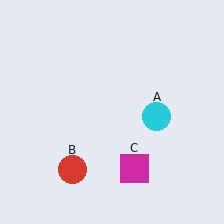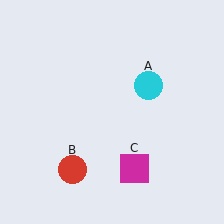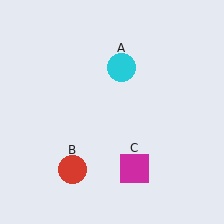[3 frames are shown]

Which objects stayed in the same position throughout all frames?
Red circle (object B) and magenta square (object C) remained stationary.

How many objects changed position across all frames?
1 object changed position: cyan circle (object A).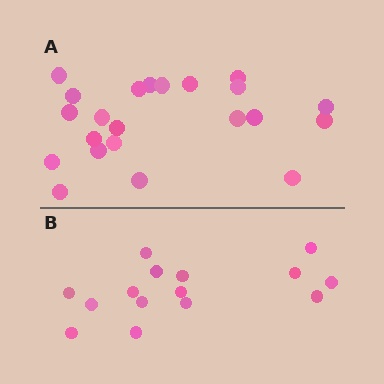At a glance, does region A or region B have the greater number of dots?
Region A (the top region) has more dots.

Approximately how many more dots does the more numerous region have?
Region A has roughly 8 or so more dots than region B.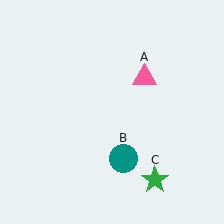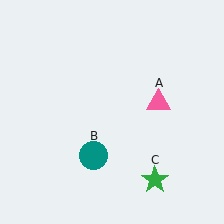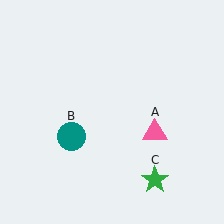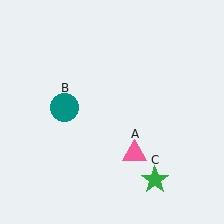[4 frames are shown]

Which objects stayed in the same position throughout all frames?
Green star (object C) remained stationary.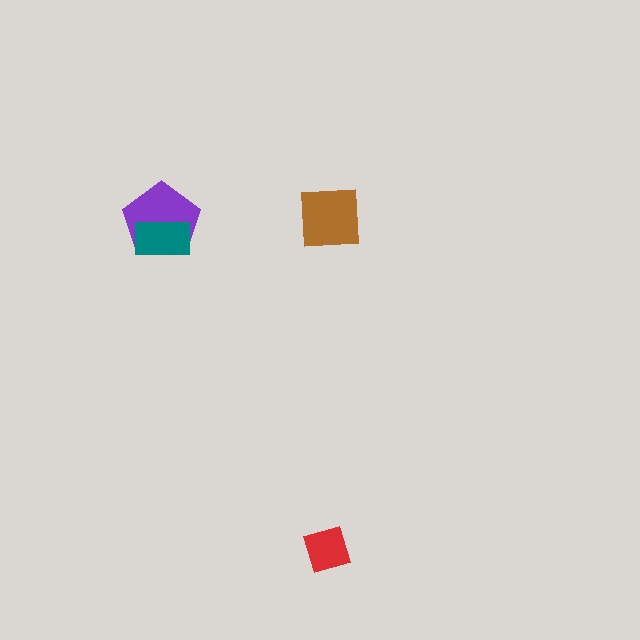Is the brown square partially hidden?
No, no other shape covers it.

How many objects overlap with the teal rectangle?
1 object overlaps with the teal rectangle.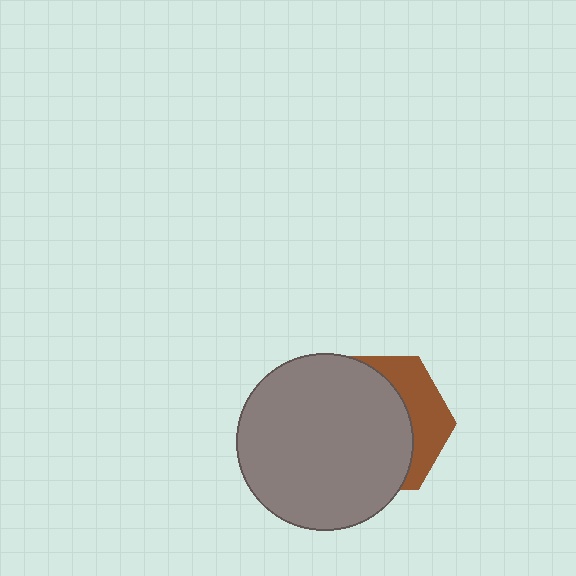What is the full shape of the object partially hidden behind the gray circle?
The partially hidden object is a brown hexagon.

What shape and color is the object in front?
The object in front is a gray circle.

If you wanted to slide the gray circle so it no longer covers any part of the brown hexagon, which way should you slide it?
Slide it left — that is the most direct way to separate the two shapes.